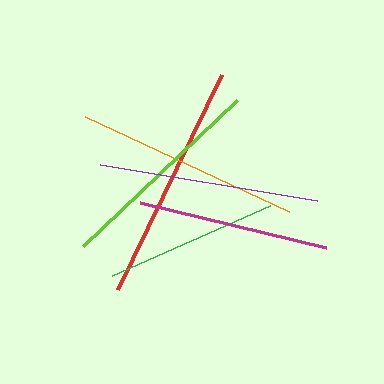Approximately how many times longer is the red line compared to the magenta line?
The red line is approximately 1.2 times the length of the magenta line.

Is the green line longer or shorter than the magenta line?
The magenta line is longer than the green line.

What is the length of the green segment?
The green segment is approximately 173 pixels long.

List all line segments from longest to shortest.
From longest to shortest: red, orange, purple, lime, magenta, green.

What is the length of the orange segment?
The orange segment is approximately 225 pixels long.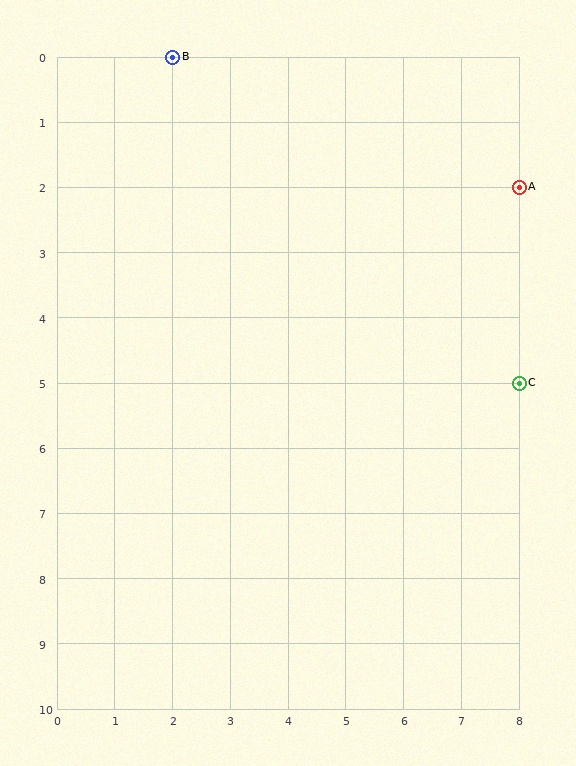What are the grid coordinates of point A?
Point A is at grid coordinates (8, 2).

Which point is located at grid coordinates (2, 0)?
Point B is at (2, 0).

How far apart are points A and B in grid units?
Points A and B are 6 columns and 2 rows apart (about 6.3 grid units diagonally).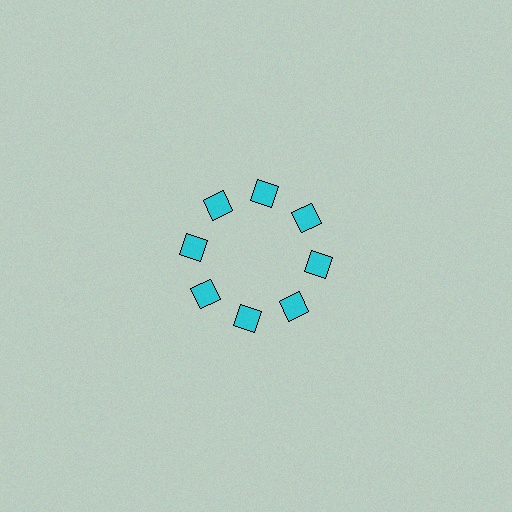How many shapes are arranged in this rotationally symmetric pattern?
There are 8 shapes, arranged in 8 groups of 1.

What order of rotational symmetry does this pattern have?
This pattern has 8-fold rotational symmetry.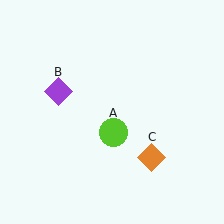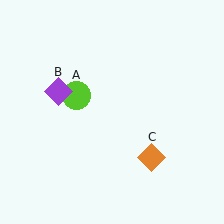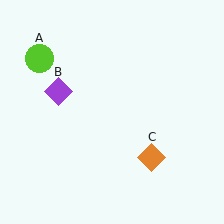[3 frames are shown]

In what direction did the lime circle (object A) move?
The lime circle (object A) moved up and to the left.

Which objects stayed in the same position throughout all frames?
Purple diamond (object B) and orange diamond (object C) remained stationary.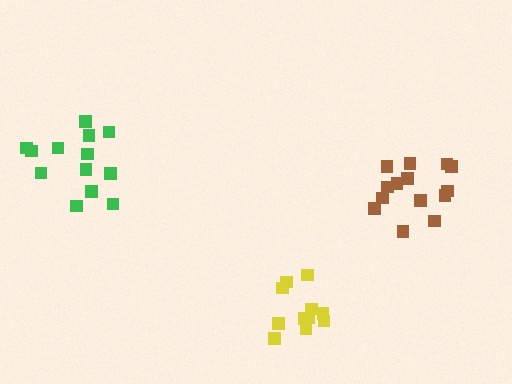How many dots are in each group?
Group 1: 13 dots, Group 2: 11 dots, Group 3: 14 dots (38 total).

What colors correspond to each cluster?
The clusters are colored: green, yellow, brown.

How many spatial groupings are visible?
There are 3 spatial groupings.